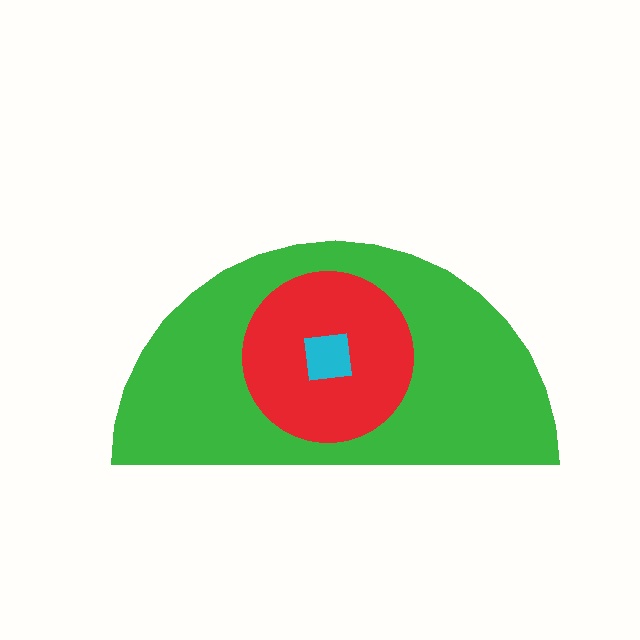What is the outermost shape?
The green semicircle.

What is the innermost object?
The cyan square.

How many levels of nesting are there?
3.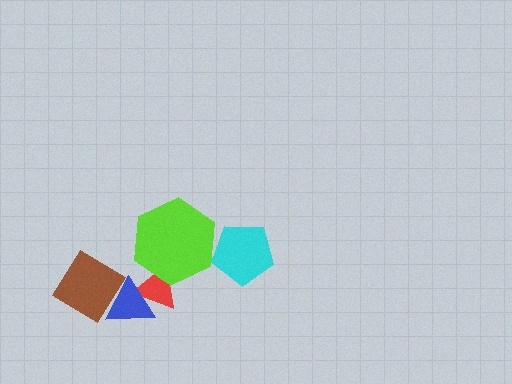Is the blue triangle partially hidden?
Yes, it is partially covered by another shape.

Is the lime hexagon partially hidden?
No, no other shape covers it.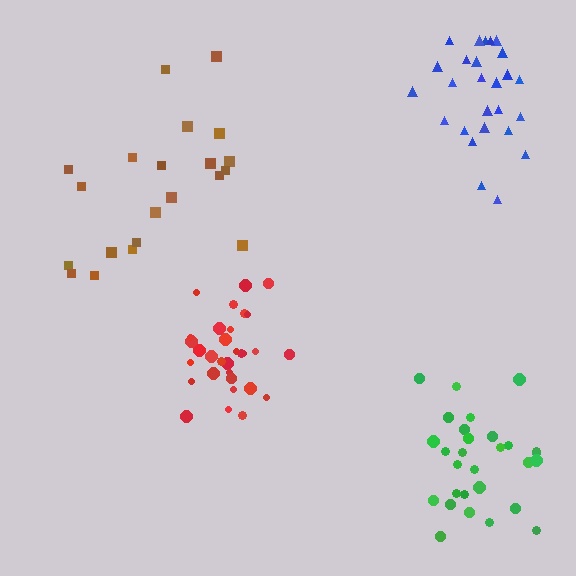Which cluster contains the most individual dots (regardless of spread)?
Red (31).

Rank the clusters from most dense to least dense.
red, blue, green, brown.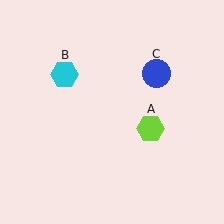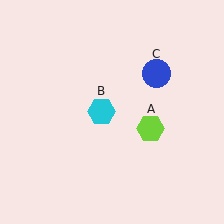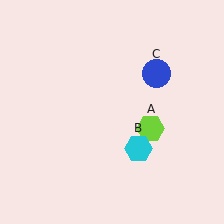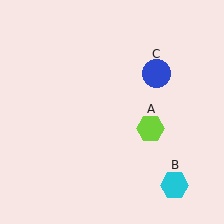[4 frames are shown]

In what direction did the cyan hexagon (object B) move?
The cyan hexagon (object B) moved down and to the right.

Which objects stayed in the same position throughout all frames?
Lime hexagon (object A) and blue circle (object C) remained stationary.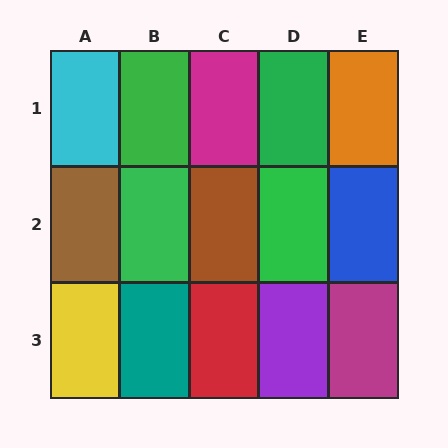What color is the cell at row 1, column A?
Cyan.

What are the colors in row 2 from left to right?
Brown, green, brown, green, blue.